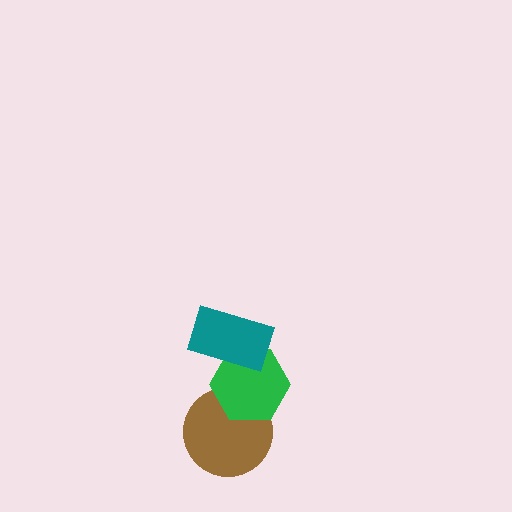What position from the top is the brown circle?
The brown circle is 3rd from the top.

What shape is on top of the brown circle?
The green hexagon is on top of the brown circle.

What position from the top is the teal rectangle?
The teal rectangle is 1st from the top.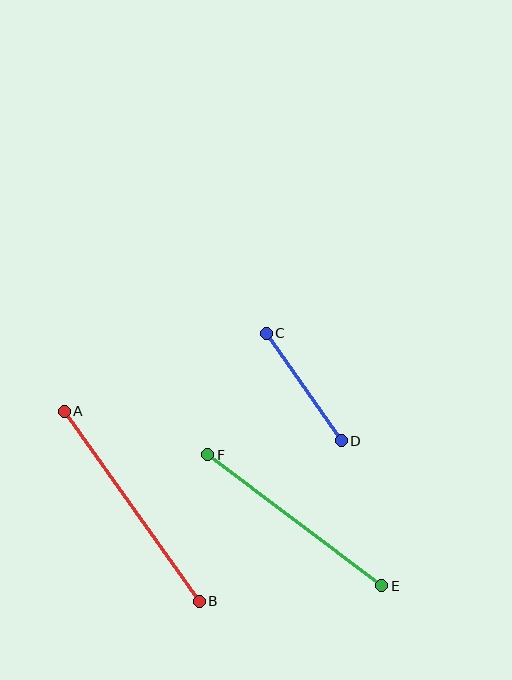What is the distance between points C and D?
The distance is approximately 131 pixels.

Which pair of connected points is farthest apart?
Points A and B are farthest apart.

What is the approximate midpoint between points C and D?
The midpoint is at approximately (304, 387) pixels.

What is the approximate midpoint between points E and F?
The midpoint is at approximately (295, 520) pixels.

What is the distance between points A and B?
The distance is approximately 233 pixels.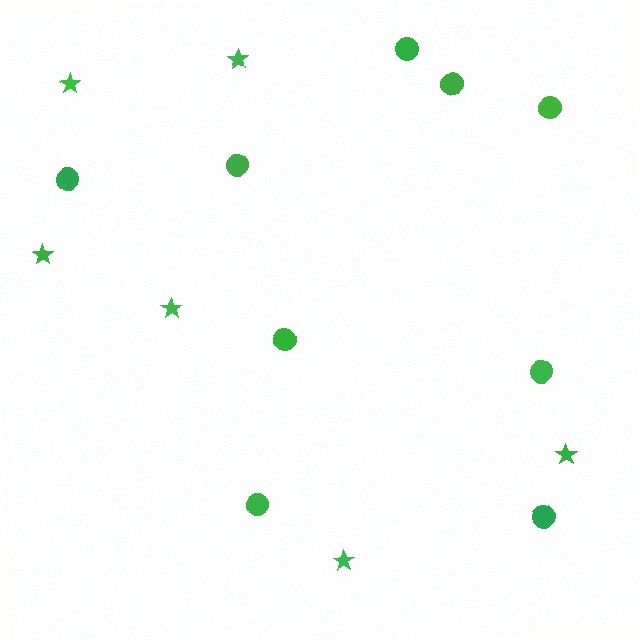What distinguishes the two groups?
There are 2 groups: one group of stars (6) and one group of circles (9).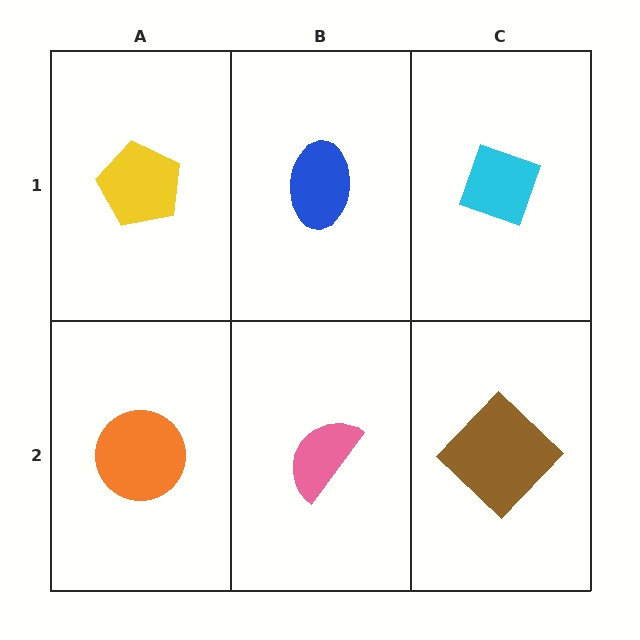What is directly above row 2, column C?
A cyan diamond.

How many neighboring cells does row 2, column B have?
3.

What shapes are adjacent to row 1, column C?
A brown diamond (row 2, column C), a blue ellipse (row 1, column B).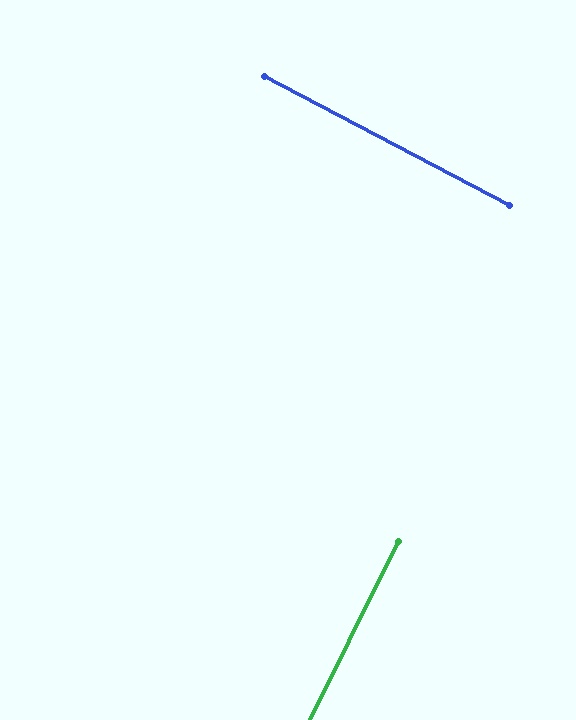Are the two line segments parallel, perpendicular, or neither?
Perpendicular — they meet at approximately 89°.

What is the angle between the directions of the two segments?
Approximately 89 degrees.